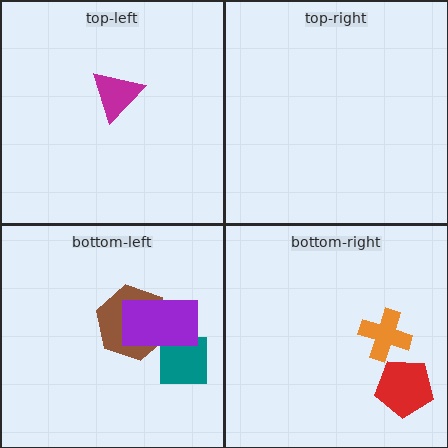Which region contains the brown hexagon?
The bottom-left region.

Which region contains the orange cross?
The bottom-right region.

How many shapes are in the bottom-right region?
2.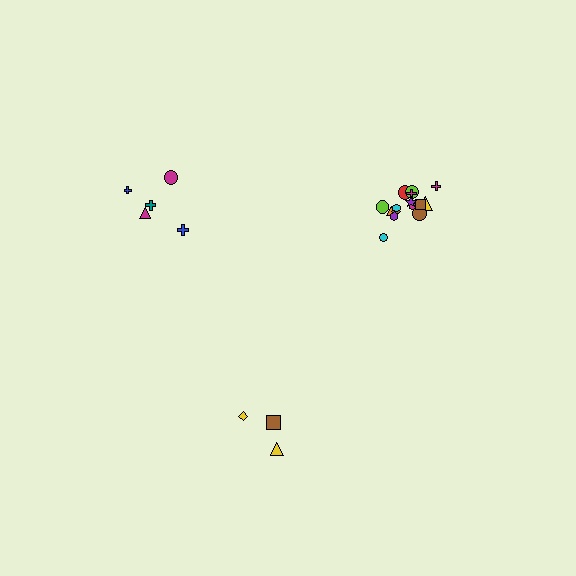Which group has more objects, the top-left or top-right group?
The top-right group.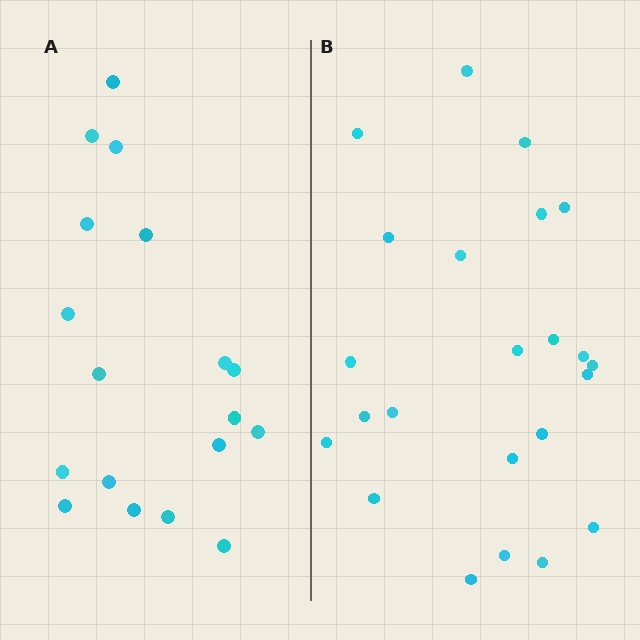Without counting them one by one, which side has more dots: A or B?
Region B (the right region) has more dots.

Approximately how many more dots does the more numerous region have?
Region B has about 5 more dots than region A.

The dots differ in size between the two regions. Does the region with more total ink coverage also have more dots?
No. Region A has more total ink coverage because its dots are larger, but region B actually contains more individual dots. Total area can be misleading — the number of items is what matters here.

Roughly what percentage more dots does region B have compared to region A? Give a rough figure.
About 30% more.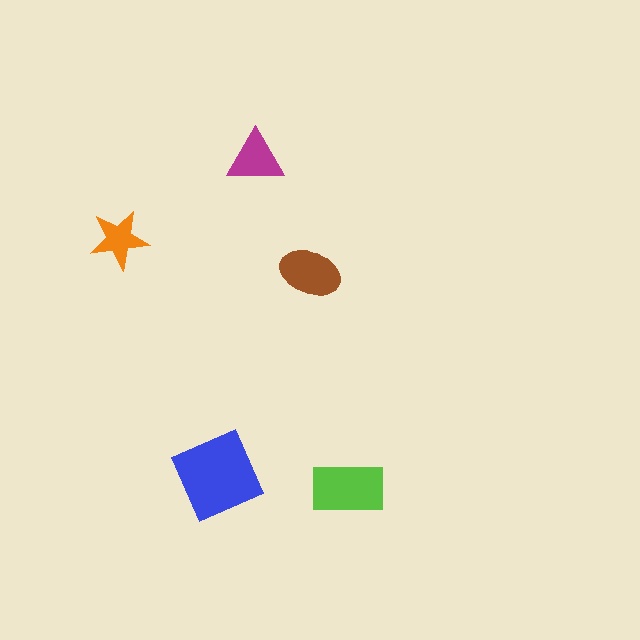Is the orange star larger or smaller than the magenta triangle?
Smaller.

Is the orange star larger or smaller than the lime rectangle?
Smaller.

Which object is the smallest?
The orange star.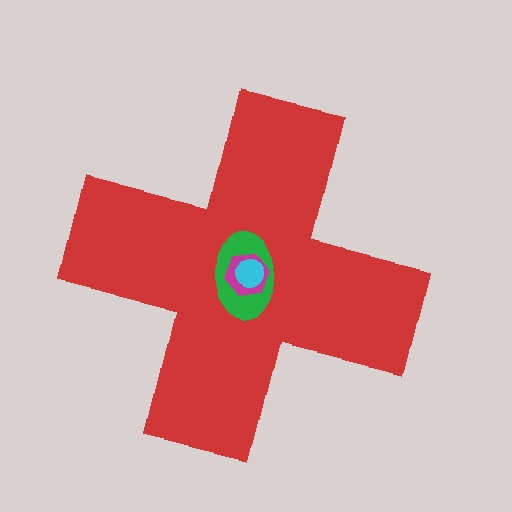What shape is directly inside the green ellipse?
The magenta hexagon.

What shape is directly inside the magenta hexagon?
The cyan circle.